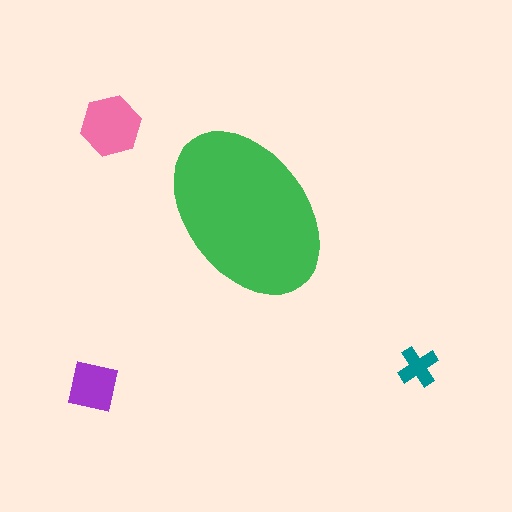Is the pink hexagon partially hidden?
No, the pink hexagon is fully visible.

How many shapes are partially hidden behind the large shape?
0 shapes are partially hidden.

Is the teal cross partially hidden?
No, the teal cross is fully visible.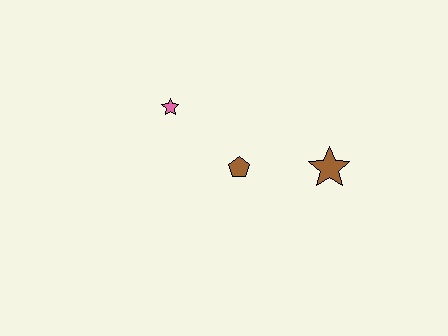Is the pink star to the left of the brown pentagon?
Yes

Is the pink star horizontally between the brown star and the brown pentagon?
No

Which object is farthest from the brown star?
The pink star is farthest from the brown star.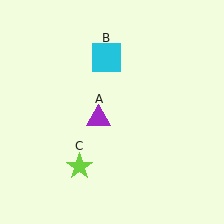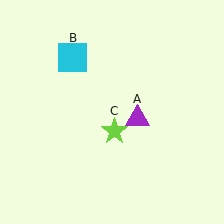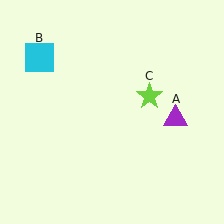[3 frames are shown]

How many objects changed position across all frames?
3 objects changed position: purple triangle (object A), cyan square (object B), lime star (object C).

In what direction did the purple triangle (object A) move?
The purple triangle (object A) moved right.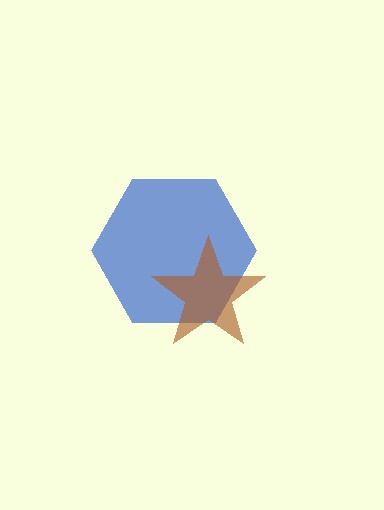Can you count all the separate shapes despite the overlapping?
Yes, there are 2 separate shapes.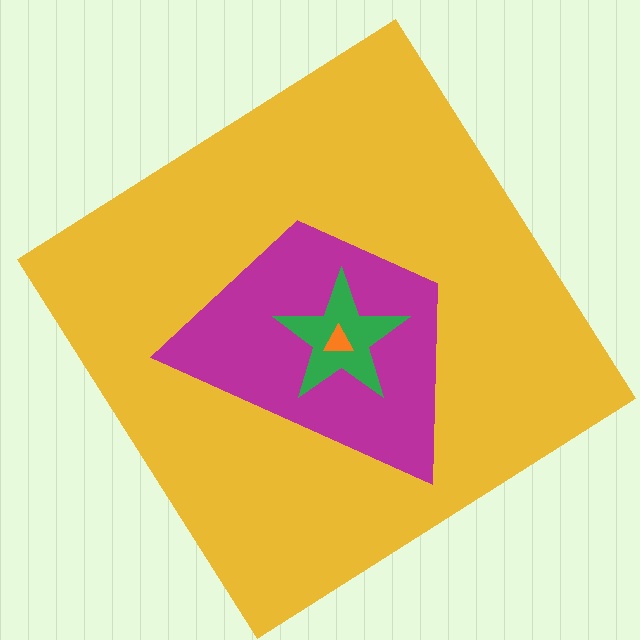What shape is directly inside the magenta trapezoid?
The green star.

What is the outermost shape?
The yellow diamond.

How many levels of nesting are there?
4.